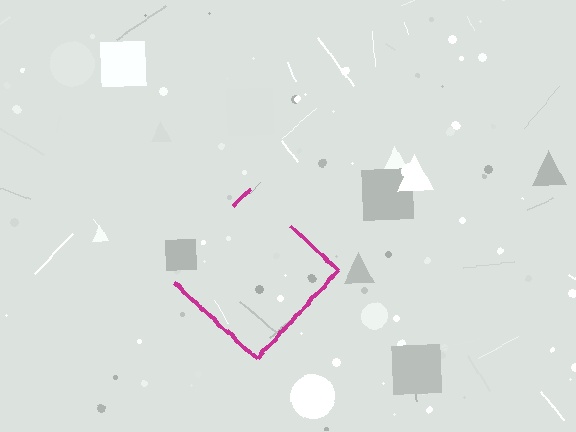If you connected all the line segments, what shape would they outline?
They would outline a diamond.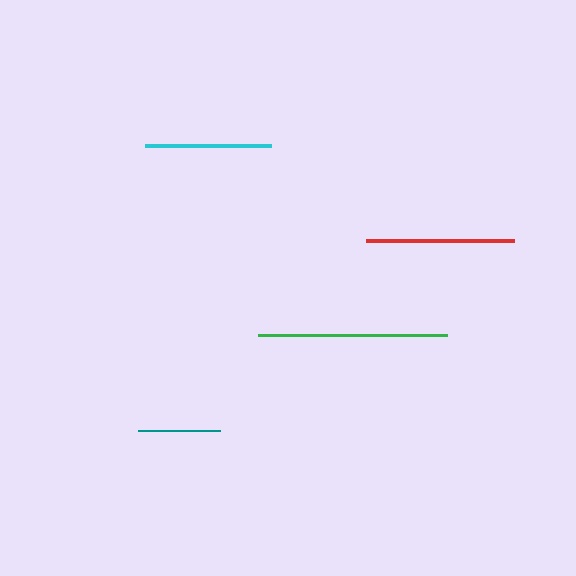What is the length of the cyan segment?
The cyan segment is approximately 126 pixels long.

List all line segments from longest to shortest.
From longest to shortest: green, red, cyan, teal.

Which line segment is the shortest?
The teal line is the shortest at approximately 82 pixels.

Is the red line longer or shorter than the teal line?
The red line is longer than the teal line.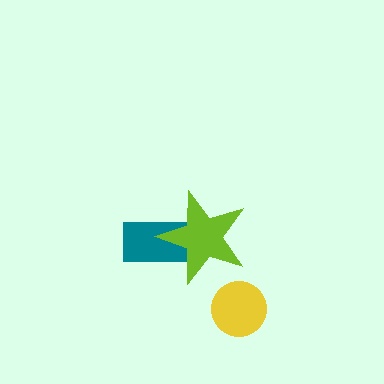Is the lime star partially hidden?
No, no other shape covers it.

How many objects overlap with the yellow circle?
0 objects overlap with the yellow circle.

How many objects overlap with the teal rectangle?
1 object overlaps with the teal rectangle.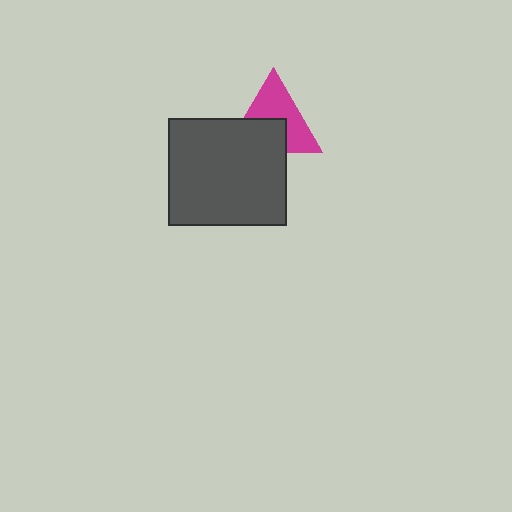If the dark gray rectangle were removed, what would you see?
You would see the complete magenta triangle.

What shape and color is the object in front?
The object in front is a dark gray rectangle.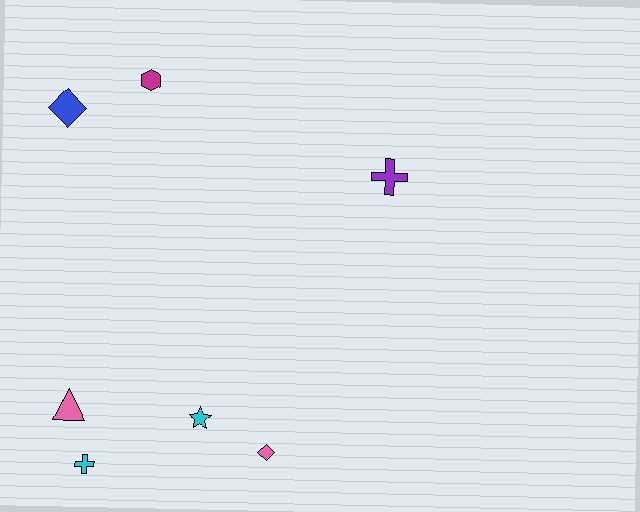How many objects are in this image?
There are 7 objects.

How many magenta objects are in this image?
There is 1 magenta object.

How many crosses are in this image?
There are 2 crosses.